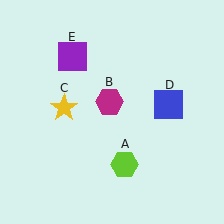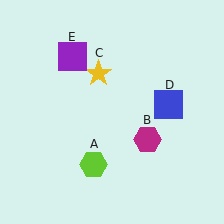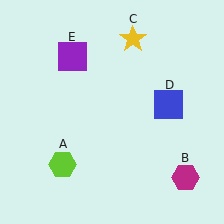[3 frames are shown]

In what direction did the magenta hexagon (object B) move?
The magenta hexagon (object B) moved down and to the right.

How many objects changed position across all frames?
3 objects changed position: lime hexagon (object A), magenta hexagon (object B), yellow star (object C).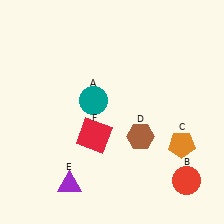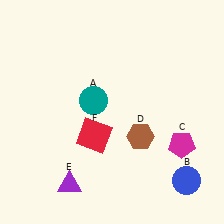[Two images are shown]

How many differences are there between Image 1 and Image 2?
There are 2 differences between the two images.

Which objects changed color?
B changed from red to blue. C changed from orange to magenta.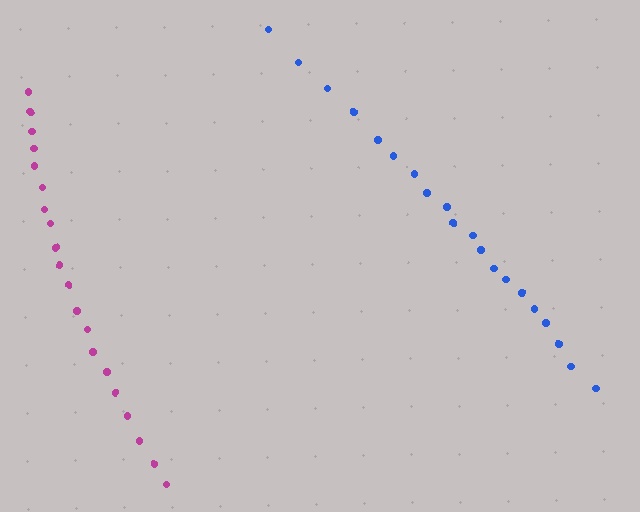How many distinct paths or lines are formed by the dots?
There are 2 distinct paths.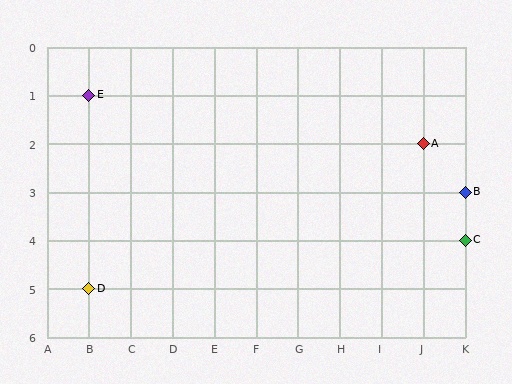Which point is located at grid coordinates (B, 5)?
Point D is at (B, 5).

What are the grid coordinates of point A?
Point A is at grid coordinates (J, 2).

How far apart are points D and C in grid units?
Points D and C are 9 columns and 1 row apart (about 9.1 grid units diagonally).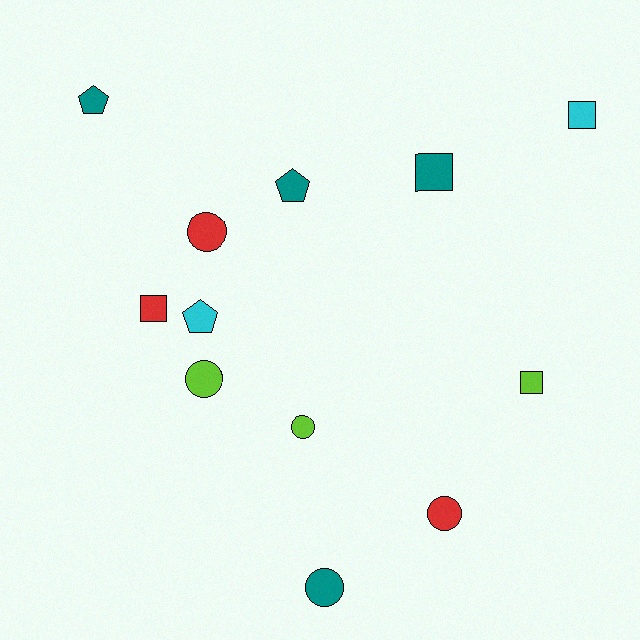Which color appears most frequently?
Teal, with 4 objects.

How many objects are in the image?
There are 12 objects.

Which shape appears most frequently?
Circle, with 5 objects.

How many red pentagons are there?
There are no red pentagons.